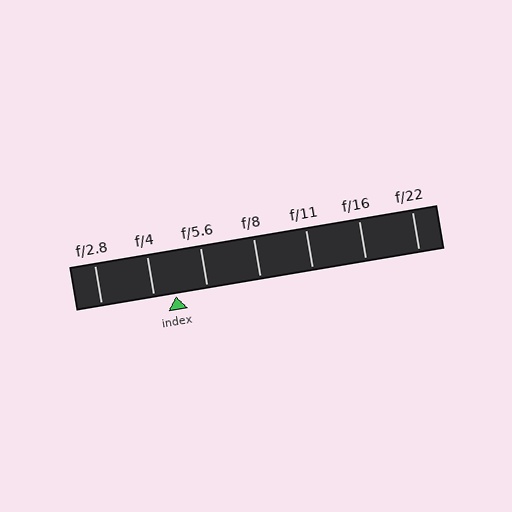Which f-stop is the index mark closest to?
The index mark is closest to f/4.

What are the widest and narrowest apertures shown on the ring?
The widest aperture shown is f/2.8 and the narrowest is f/22.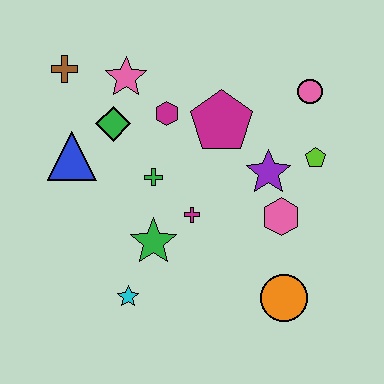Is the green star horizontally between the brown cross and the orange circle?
Yes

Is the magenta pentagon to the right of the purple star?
No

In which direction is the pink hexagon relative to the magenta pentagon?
The pink hexagon is below the magenta pentagon.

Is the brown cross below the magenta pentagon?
No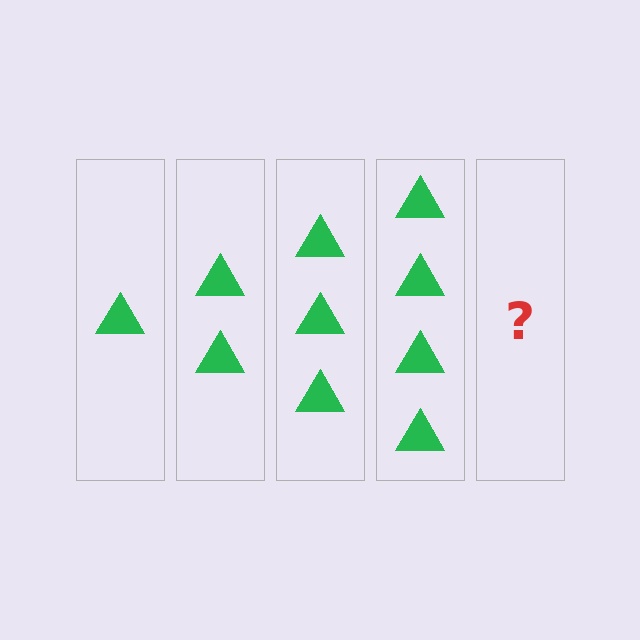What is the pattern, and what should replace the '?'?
The pattern is that each step adds one more triangle. The '?' should be 5 triangles.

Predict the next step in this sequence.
The next step is 5 triangles.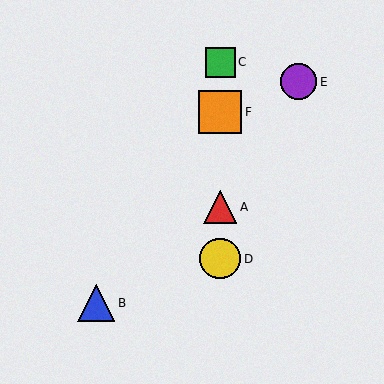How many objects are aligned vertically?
4 objects (A, C, D, F) are aligned vertically.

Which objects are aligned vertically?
Objects A, C, D, F are aligned vertically.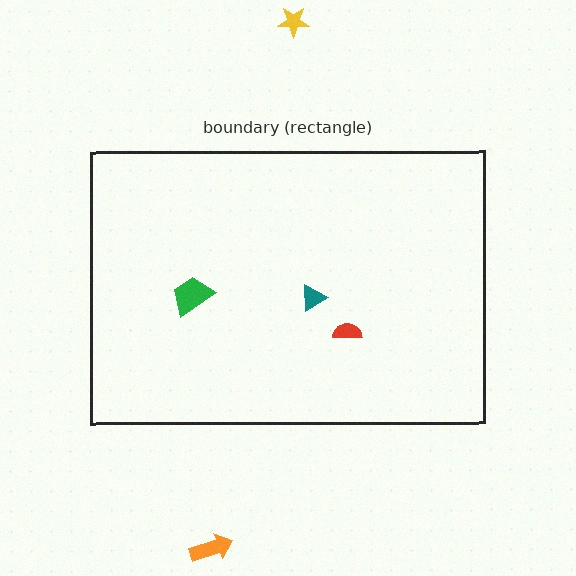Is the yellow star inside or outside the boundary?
Outside.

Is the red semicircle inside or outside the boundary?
Inside.